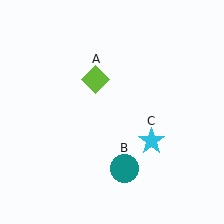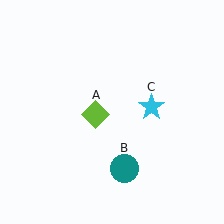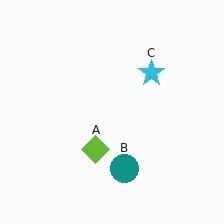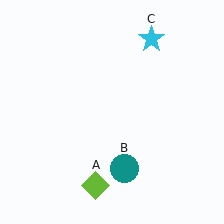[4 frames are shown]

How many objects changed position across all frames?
2 objects changed position: lime diamond (object A), cyan star (object C).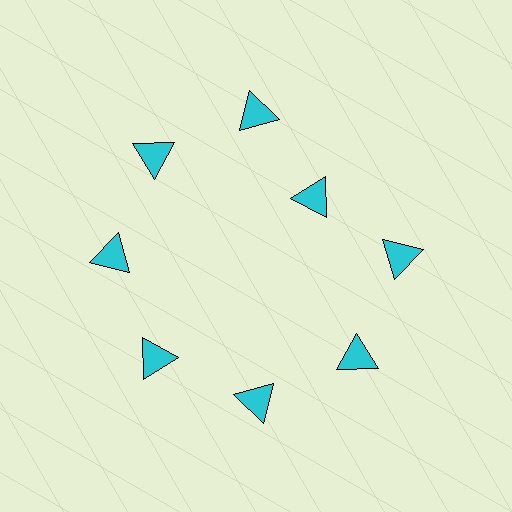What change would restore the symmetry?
The symmetry would be restored by moving it outward, back onto the ring so that all 8 triangles sit at equal angles and equal distance from the center.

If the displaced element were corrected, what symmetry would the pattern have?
It would have 8-fold rotational symmetry — the pattern would map onto itself every 45 degrees.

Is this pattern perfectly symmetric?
No. The 8 cyan triangles are arranged in a ring, but one element near the 2 o'clock position is pulled inward toward the center, breaking the 8-fold rotational symmetry.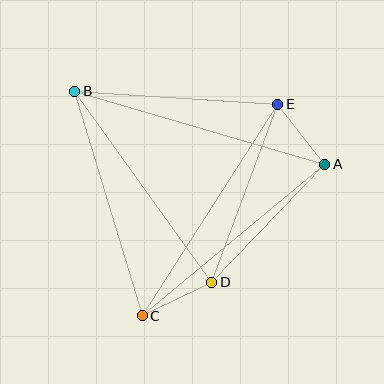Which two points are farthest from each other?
Points A and B are farthest from each other.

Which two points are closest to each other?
Points A and E are closest to each other.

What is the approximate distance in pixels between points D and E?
The distance between D and E is approximately 190 pixels.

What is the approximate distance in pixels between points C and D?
The distance between C and D is approximately 77 pixels.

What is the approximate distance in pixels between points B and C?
The distance between B and C is approximately 234 pixels.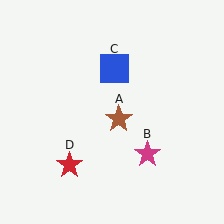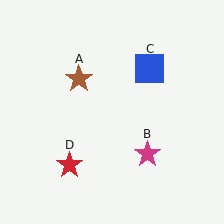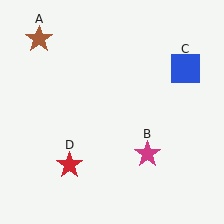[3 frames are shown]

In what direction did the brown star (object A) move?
The brown star (object A) moved up and to the left.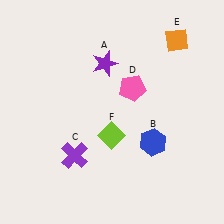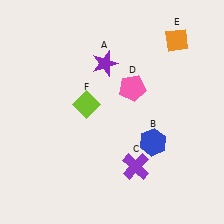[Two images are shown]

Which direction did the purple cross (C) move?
The purple cross (C) moved right.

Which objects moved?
The objects that moved are: the purple cross (C), the lime diamond (F).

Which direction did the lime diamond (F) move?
The lime diamond (F) moved up.